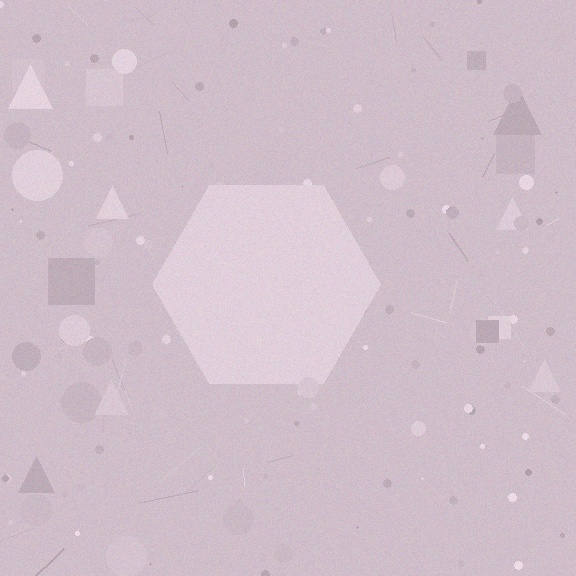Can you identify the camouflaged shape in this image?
The camouflaged shape is a hexagon.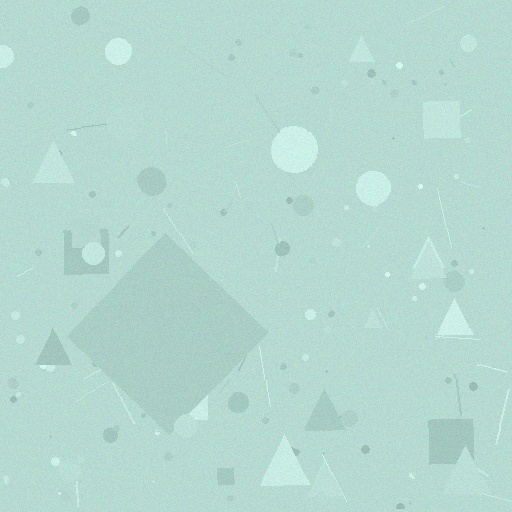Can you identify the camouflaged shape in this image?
The camouflaged shape is a diamond.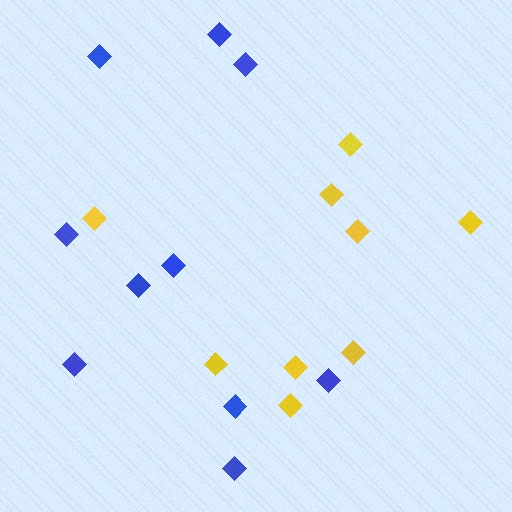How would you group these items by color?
There are 2 groups: one group of blue diamonds (10) and one group of yellow diamonds (9).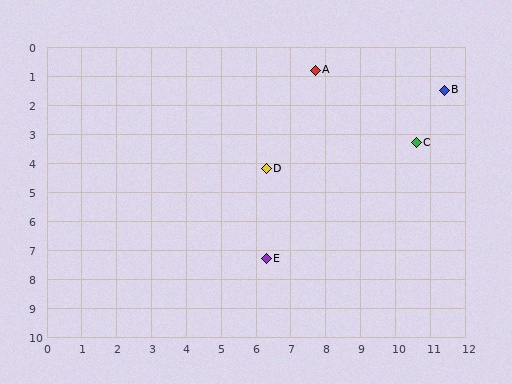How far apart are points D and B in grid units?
Points D and B are about 5.8 grid units apart.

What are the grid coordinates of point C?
Point C is at approximately (10.6, 3.3).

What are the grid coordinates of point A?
Point A is at approximately (7.7, 0.8).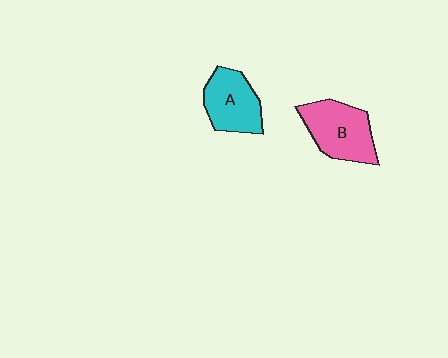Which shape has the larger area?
Shape B (pink).